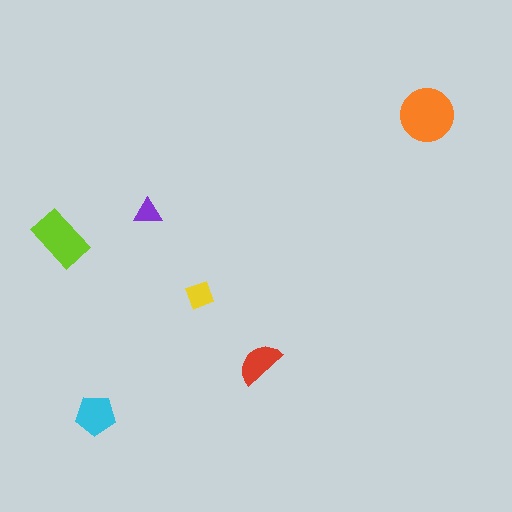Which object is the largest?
The orange circle.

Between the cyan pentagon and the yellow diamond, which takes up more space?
The cyan pentagon.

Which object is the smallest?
The purple triangle.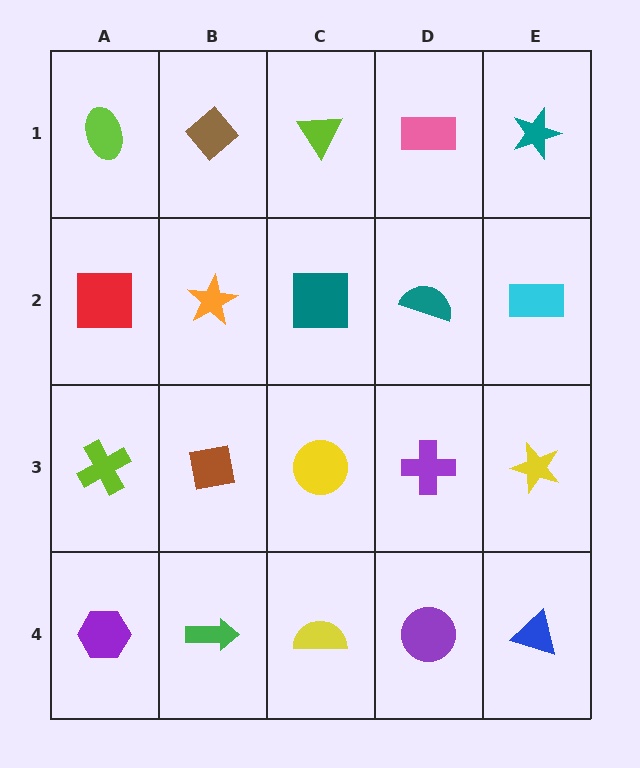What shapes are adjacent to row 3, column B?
An orange star (row 2, column B), a green arrow (row 4, column B), a lime cross (row 3, column A), a yellow circle (row 3, column C).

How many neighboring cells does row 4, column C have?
3.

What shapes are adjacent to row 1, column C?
A teal square (row 2, column C), a brown diamond (row 1, column B), a pink rectangle (row 1, column D).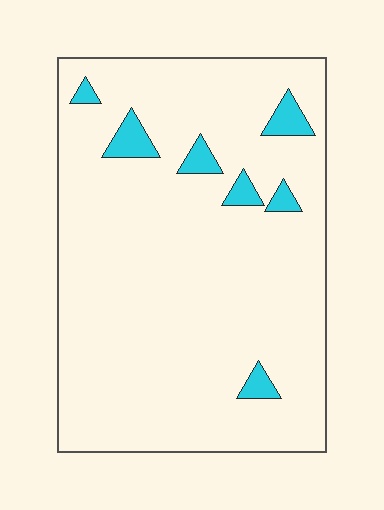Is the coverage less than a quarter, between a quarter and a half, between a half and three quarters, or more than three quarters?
Less than a quarter.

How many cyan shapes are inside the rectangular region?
7.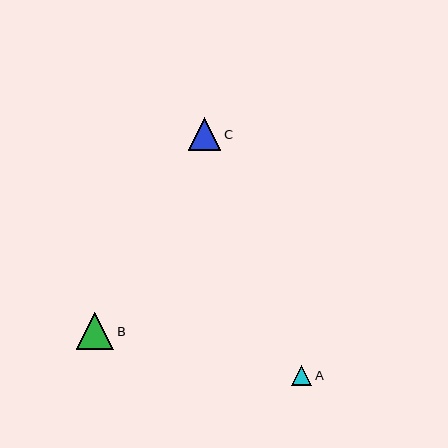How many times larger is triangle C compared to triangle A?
Triangle C is approximately 1.6 times the size of triangle A.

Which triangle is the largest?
Triangle B is the largest with a size of approximately 37 pixels.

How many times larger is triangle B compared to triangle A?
Triangle B is approximately 1.8 times the size of triangle A.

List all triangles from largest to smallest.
From largest to smallest: B, C, A.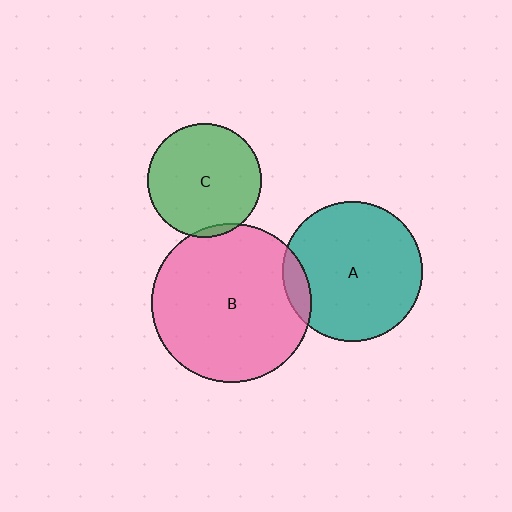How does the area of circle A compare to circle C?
Approximately 1.5 times.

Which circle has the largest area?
Circle B (pink).